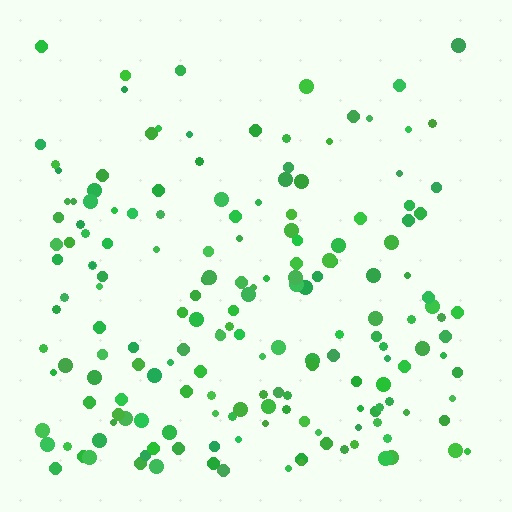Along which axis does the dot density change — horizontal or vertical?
Vertical.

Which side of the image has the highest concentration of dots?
The bottom.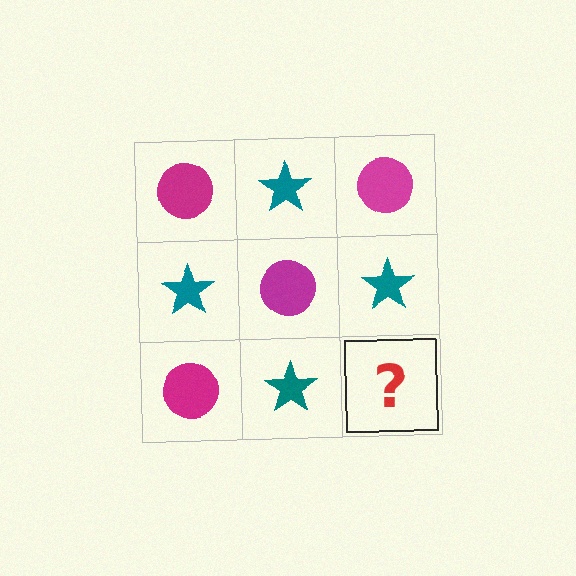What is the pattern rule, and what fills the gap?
The rule is that it alternates magenta circle and teal star in a checkerboard pattern. The gap should be filled with a magenta circle.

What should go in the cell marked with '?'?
The missing cell should contain a magenta circle.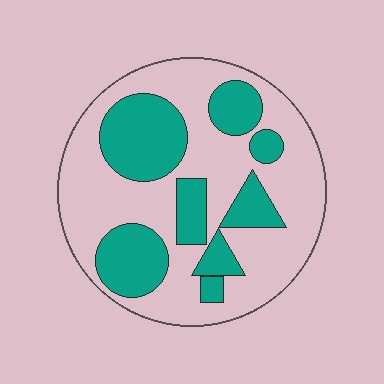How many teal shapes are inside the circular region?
8.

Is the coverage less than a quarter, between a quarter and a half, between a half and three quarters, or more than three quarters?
Between a quarter and a half.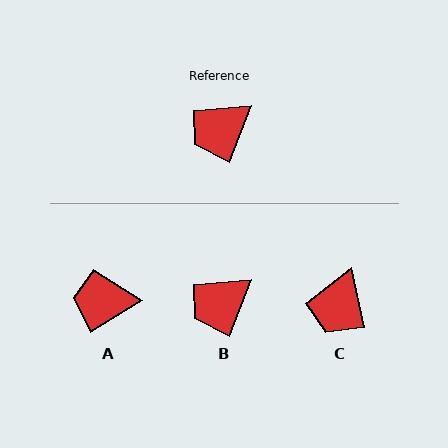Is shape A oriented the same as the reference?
No, it is off by about 37 degrees.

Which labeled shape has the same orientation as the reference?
B.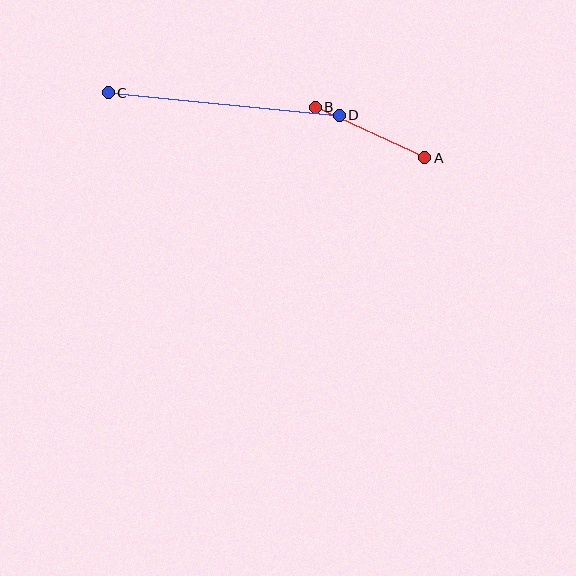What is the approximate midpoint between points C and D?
The midpoint is at approximately (224, 104) pixels.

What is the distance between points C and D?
The distance is approximately 232 pixels.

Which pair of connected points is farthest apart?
Points C and D are farthest apart.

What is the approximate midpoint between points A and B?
The midpoint is at approximately (370, 132) pixels.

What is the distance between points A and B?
The distance is approximately 121 pixels.